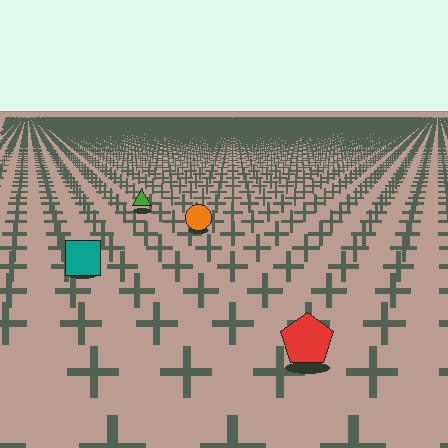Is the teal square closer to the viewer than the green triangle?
Yes. The teal square is closer — you can tell from the texture gradient: the ground texture is coarser near it.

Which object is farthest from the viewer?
The green triangle is farthest from the viewer. It appears smaller and the ground texture around it is denser.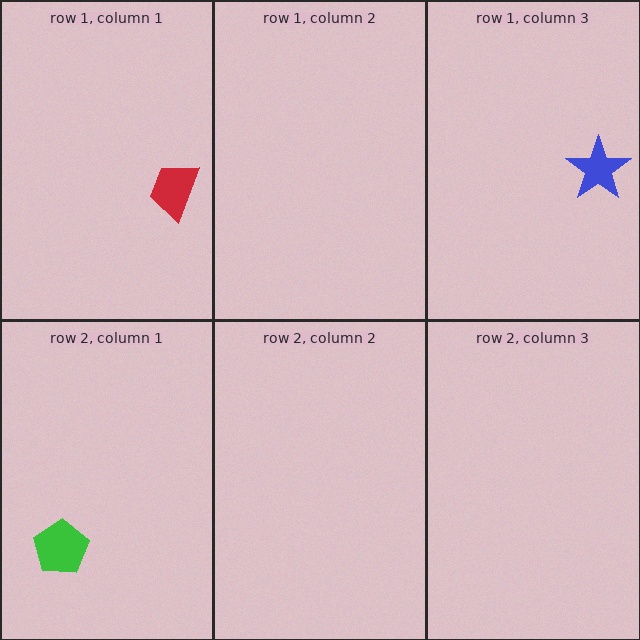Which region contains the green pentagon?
The row 2, column 1 region.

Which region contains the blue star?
The row 1, column 3 region.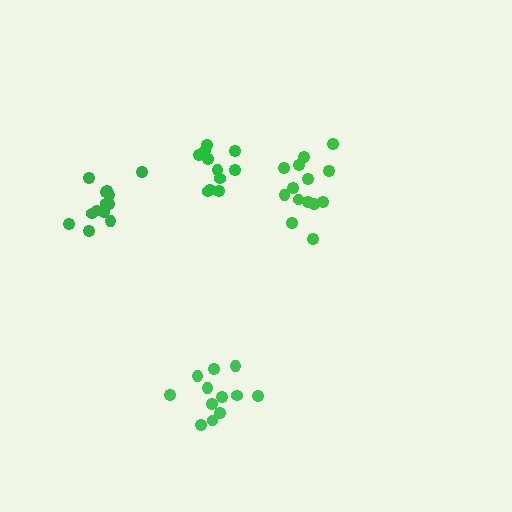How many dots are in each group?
Group 1: 11 dots, Group 2: 12 dots, Group 3: 14 dots, Group 4: 13 dots (50 total).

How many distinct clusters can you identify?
There are 4 distinct clusters.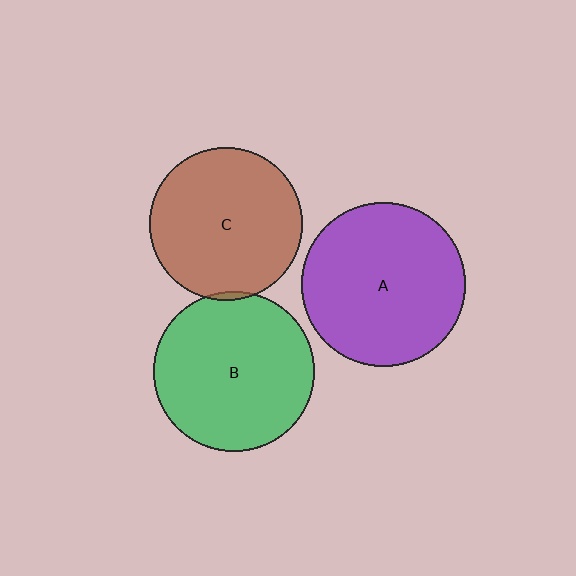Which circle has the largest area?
Circle A (purple).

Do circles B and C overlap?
Yes.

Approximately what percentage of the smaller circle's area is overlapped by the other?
Approximately 5%.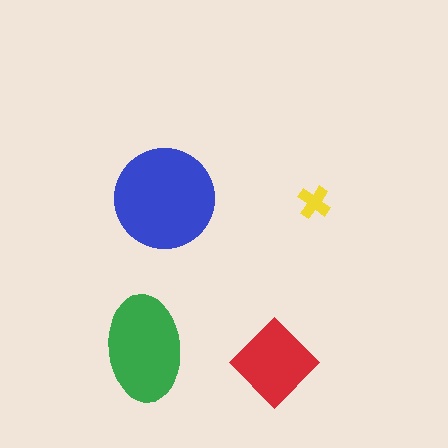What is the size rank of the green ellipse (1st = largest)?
2nd.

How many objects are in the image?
There are 4 objects in the image.